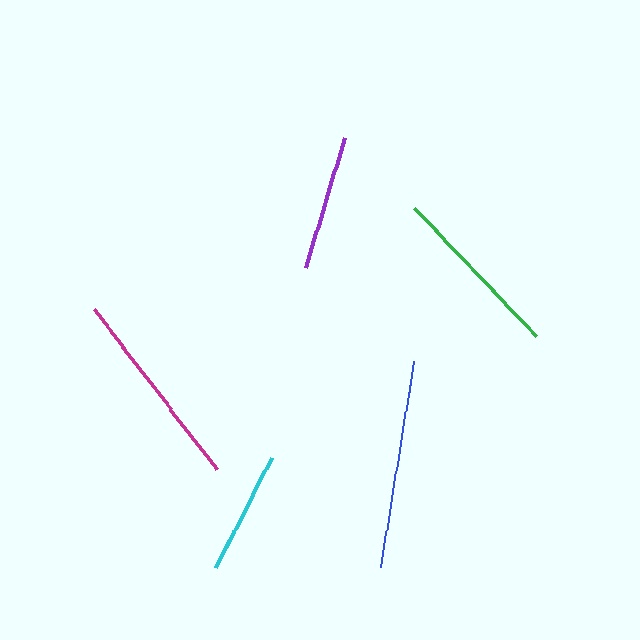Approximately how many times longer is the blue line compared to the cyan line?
The blue line is approximately 1.7 times the length of the cyan line.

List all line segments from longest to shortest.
From longest to shortest: blue, magenta, green, purple, cyan.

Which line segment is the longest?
The blue line is the longest at approximately 209 pixels.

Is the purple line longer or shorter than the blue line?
The blue line is longer than the purple line.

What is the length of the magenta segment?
The magenta segment is approximately 201 pixels long.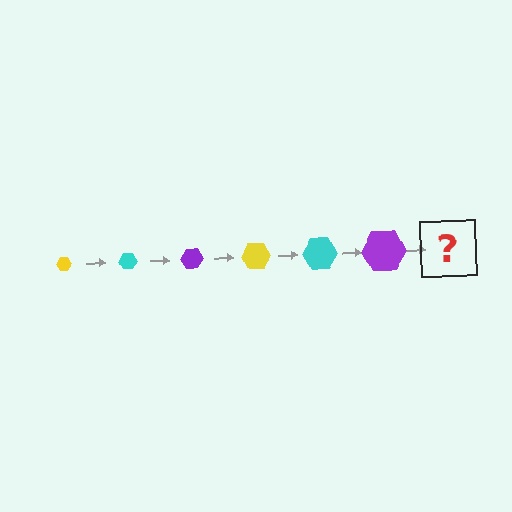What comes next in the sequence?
The next element should be a yellow hexagon, larger than the previous one.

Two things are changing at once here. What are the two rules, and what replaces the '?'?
The two rules are that the hexagon grows larger each step and the color cycles through yellow, cyan, and purple. The '?' should be a yellow hexagon, larger than the previous one.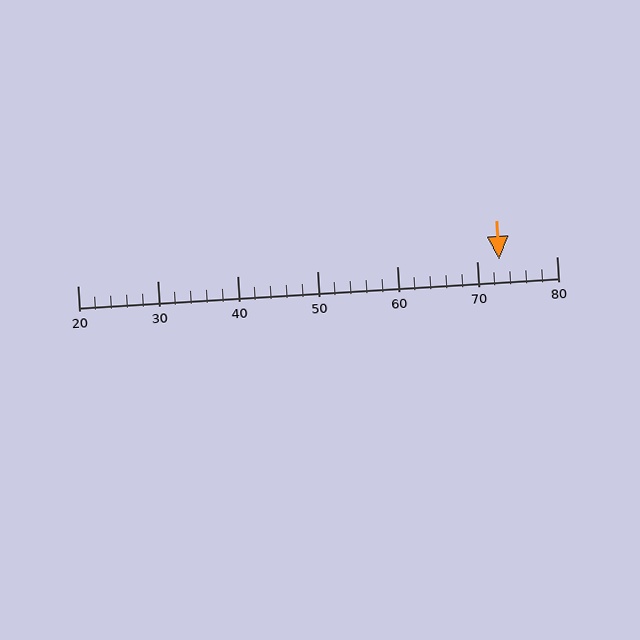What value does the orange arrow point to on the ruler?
The orange arrow points to approximately 73.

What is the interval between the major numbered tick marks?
The major tick marks are spaced 10 units apart.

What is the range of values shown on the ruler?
The ruler shows values from 20 to 80.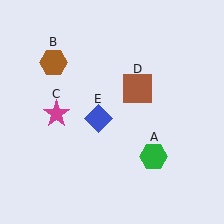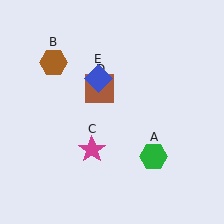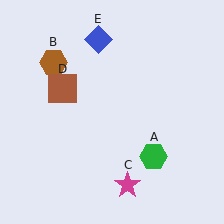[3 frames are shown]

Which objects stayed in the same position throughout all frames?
Green hexagon (object A) and brown hexagon (object B) remained stationary.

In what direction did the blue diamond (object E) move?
The blue diamond (object E) moved up.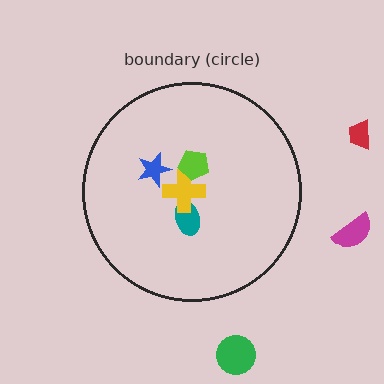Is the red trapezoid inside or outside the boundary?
Outside.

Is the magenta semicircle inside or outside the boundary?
Outside.